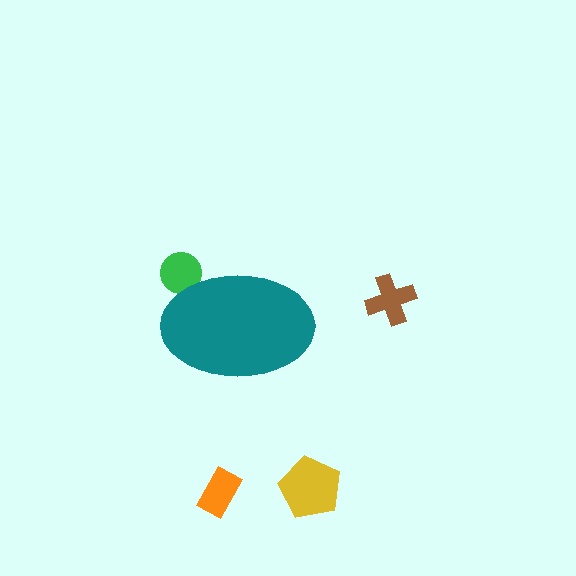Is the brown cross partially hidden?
No, the brown cross is fully visible.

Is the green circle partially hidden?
Yes, the green circle is partially hidden behind the teal ellipse.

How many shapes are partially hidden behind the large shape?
1 shape is partially hidden.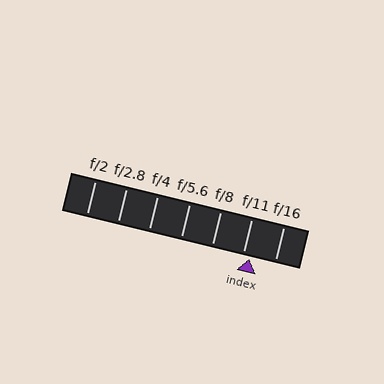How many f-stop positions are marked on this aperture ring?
There are 7 f-stop positions marked.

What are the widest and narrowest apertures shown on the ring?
The widest aperture shown is f/2 and the narrowest is f/16.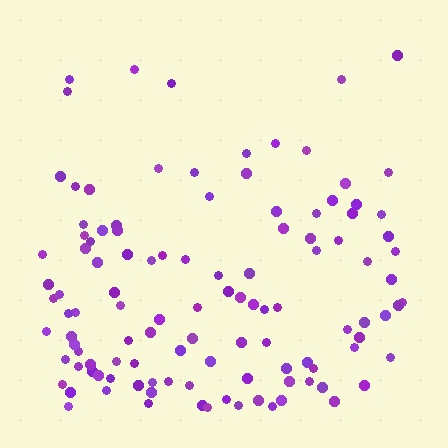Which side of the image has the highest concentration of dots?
The bottom.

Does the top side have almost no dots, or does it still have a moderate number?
Still a moderate number, just noticeably fewer than the bottom.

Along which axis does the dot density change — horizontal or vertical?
Vertical.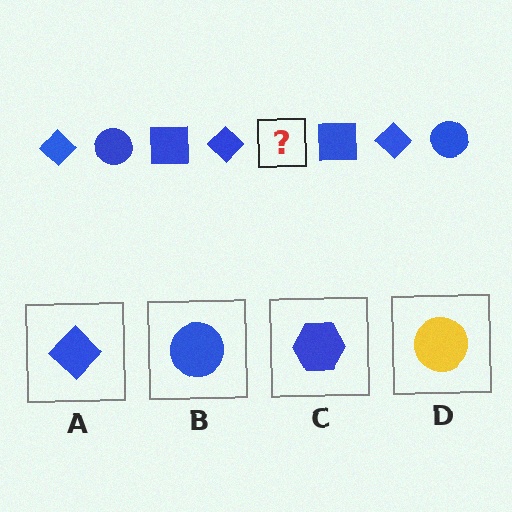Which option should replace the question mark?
Option B.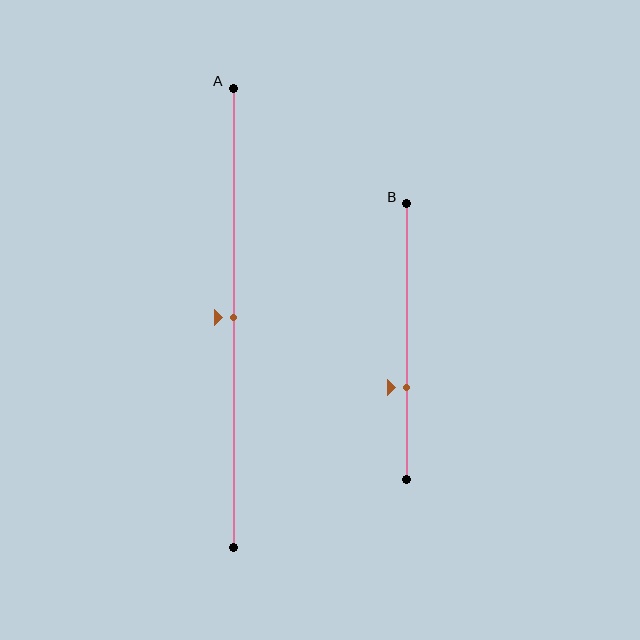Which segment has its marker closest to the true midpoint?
Segment A has its marker closest to the true midpoint.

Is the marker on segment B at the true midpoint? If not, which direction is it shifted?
No, the marker on segment B is shifted downward by about 17% of the segment length.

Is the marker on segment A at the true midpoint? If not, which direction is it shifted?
Yes, the marker on segment A is at the true midpoint.